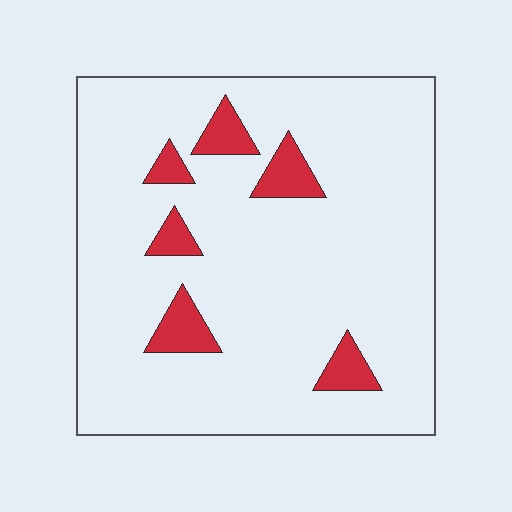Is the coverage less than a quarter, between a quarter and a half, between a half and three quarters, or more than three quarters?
Less than a quarter.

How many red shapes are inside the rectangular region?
6.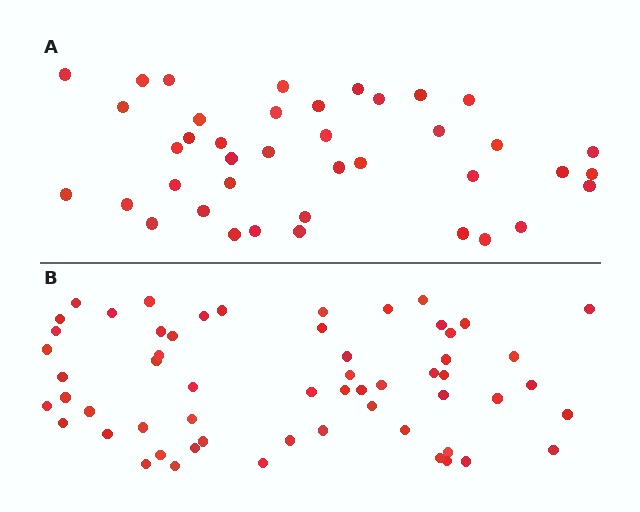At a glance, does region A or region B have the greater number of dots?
Region B (the bottom region) has more dots.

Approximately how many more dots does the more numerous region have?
Region B has approximately 20 more dots than region A.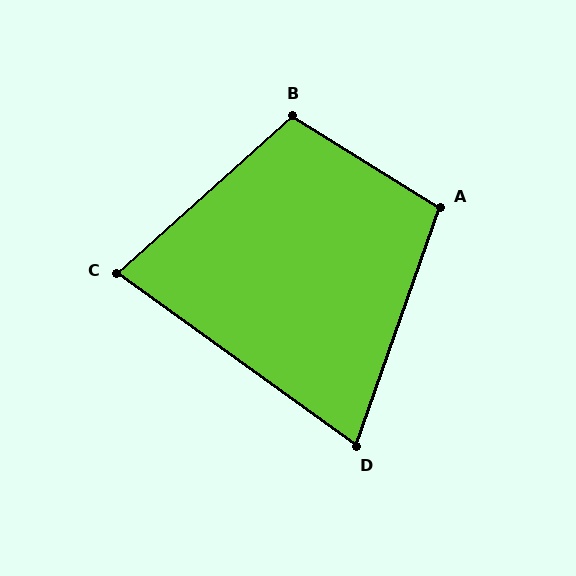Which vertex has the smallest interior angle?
D, at approximately 74 degrees.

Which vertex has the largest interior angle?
B, at approximately 106 degrees.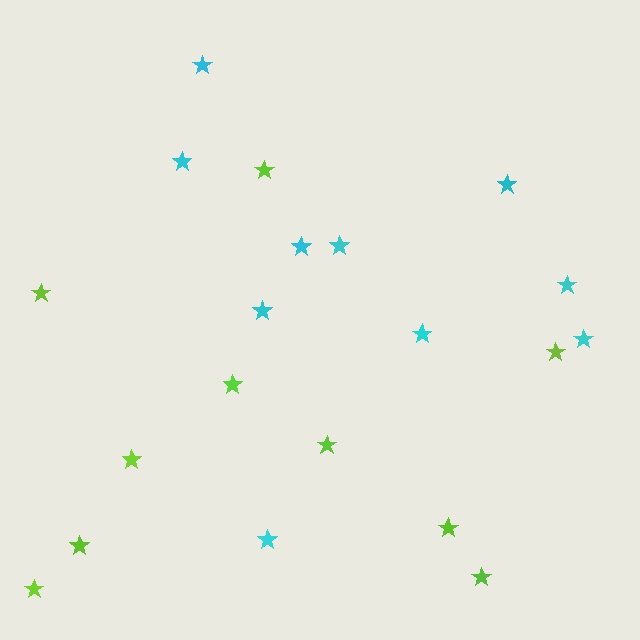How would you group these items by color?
There are 2 groups: one group of cyan stars (10) and one group of lime stars (10).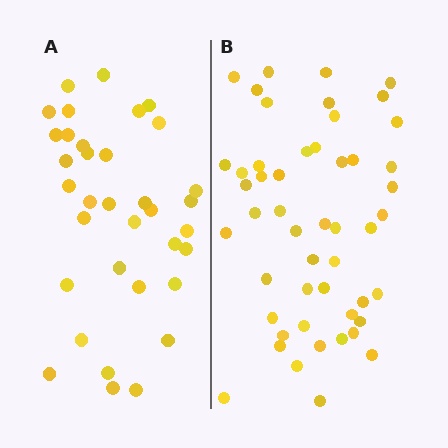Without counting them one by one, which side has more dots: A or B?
Region B (the right region) has more dots.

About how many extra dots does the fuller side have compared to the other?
Region B has approximately 15 more dots than region A.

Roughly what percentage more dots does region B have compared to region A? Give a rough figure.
About 45% more.